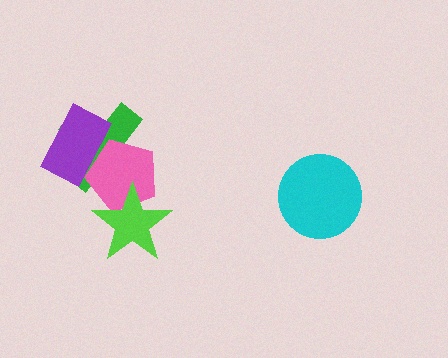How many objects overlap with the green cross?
2 objects overlap with the green cross.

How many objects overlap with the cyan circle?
0 objects overlap with the cyan circle.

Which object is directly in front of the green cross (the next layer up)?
The purple rectangle is directly in front of the green cross.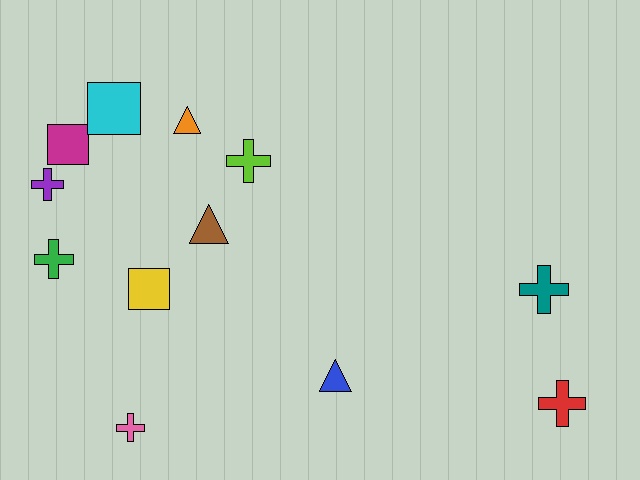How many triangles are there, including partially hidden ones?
There are 3 triangles.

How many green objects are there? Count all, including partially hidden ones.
There is 1 green object.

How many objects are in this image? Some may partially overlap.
There are 12 objects.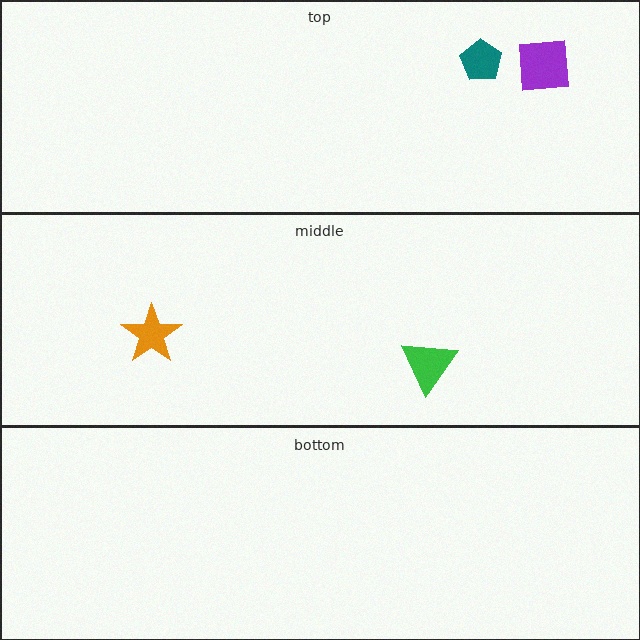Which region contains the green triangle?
The middle region.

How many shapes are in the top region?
2.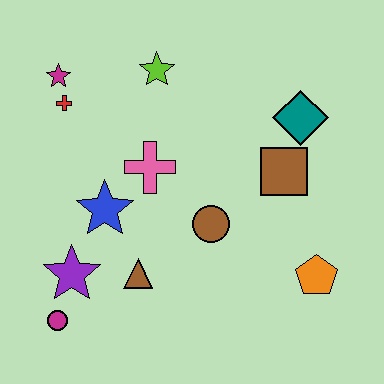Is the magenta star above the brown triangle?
Yes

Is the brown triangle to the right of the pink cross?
No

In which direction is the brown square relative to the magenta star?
The brown square is to the right of the magenta star.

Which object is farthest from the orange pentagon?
The magenta star is farthest from the orange pentagon.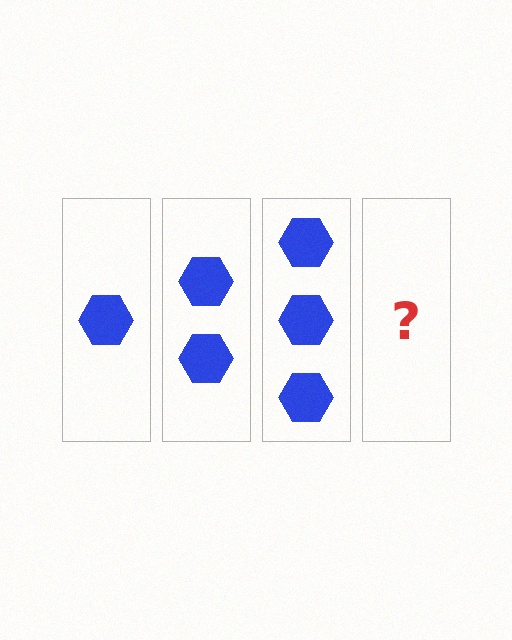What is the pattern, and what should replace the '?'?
The pattern is that each step adds one more hexagon. The '?' should be 4 hexagons.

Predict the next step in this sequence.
The next step is 4 hexagons.